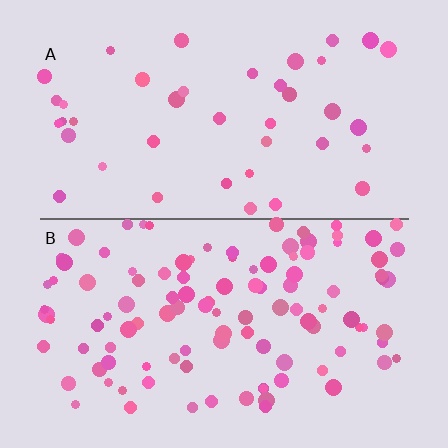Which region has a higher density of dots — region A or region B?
B (the bottom).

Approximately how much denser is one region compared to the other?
Approximately 2.7× — region B over region A.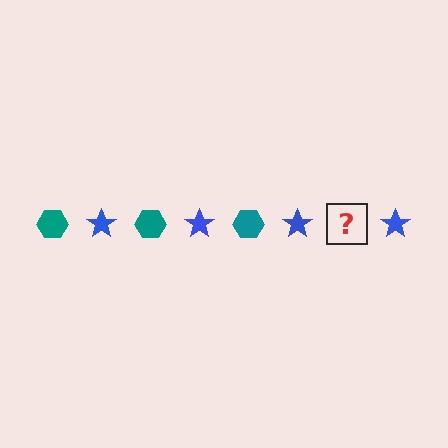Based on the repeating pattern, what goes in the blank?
The blank should be a teal hexagon.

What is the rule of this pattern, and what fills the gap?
The rule is that the pattern alternates between teal hexagon and blue star. The gap should be filled with a teal hexagon.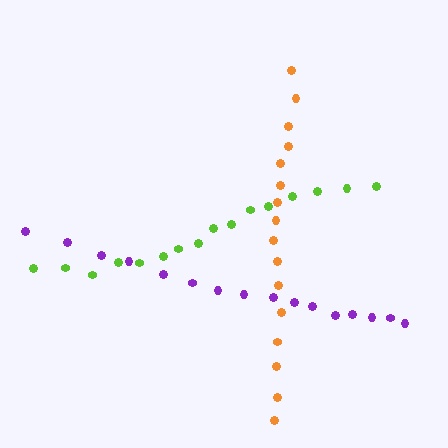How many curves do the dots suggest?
There are 3 distinct paths.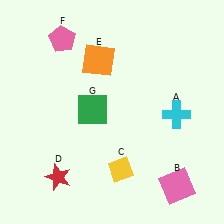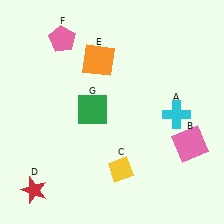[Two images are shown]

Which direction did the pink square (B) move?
The pink square (B) moved up.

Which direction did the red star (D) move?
The red star (D) moved left.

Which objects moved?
The objects that moved are: the pink square (B), the red star (D).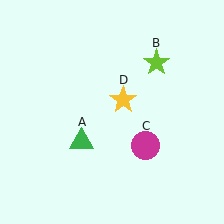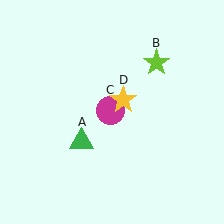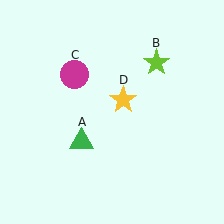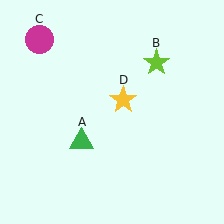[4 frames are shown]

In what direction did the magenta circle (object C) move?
The magenta circle (object C) moved up and to the left.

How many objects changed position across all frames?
1 object changed position: magenta circle (object C).